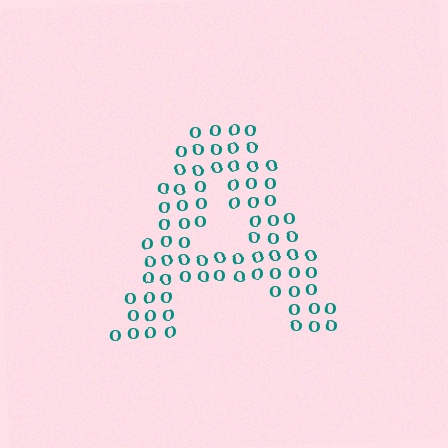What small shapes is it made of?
It is made of small letter O's.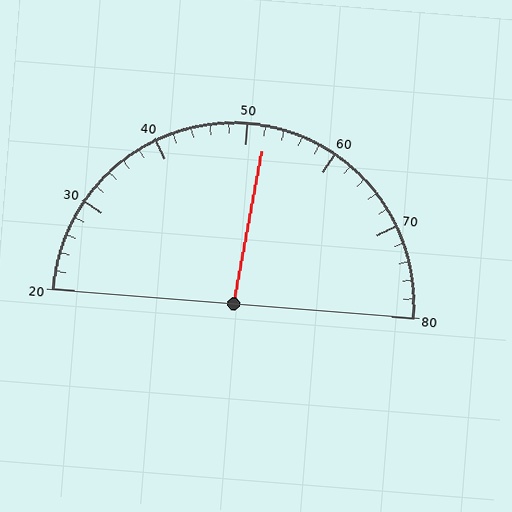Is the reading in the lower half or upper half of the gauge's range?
The reading is in the upper half of the range (20 to 80).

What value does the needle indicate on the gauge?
The needle indicates approximately 52.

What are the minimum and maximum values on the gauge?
The gauge ranges from 20 to 80.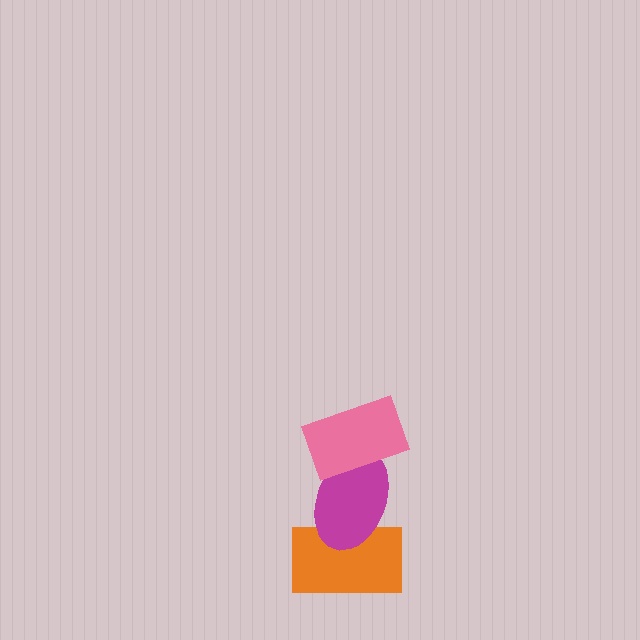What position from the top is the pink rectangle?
The pink rectangle is 1st from the top.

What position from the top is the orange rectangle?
The orange rectangle is 3rd from the top.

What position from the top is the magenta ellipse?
The magenta ellipse is 2nd from the top.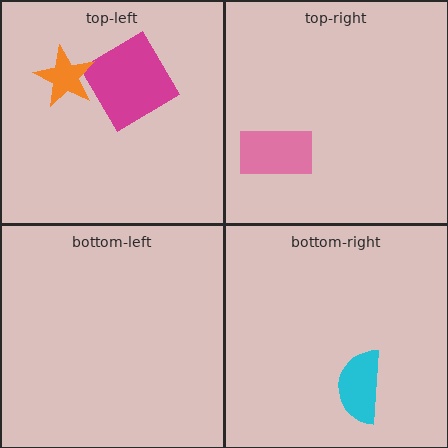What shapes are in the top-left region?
The magenta diamond, the orange star.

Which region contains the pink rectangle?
The top-right region.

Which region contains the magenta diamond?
The top-left region.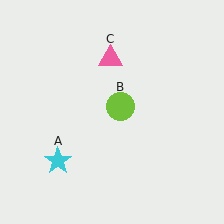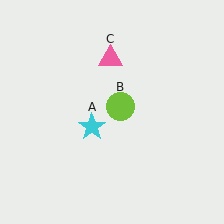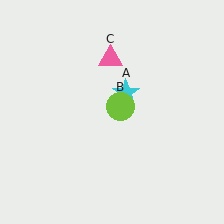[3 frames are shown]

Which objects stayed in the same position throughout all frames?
Lime circle (object B) and pink triangle (object C) remained stationary.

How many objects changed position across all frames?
1 object changed position: cyan star (object A).